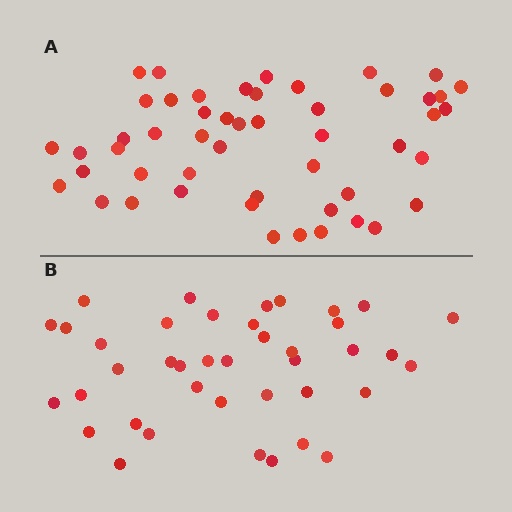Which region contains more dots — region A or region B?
Region A (the top region) has more dots.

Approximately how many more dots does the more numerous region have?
Region A has roughly 10 or so more dots than region B.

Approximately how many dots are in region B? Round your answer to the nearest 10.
About 40 dots.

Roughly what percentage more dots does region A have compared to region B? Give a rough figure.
About 25% more.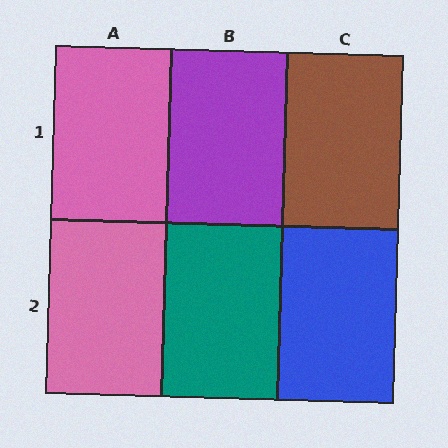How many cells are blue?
1 cell is blue.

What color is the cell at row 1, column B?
Purple.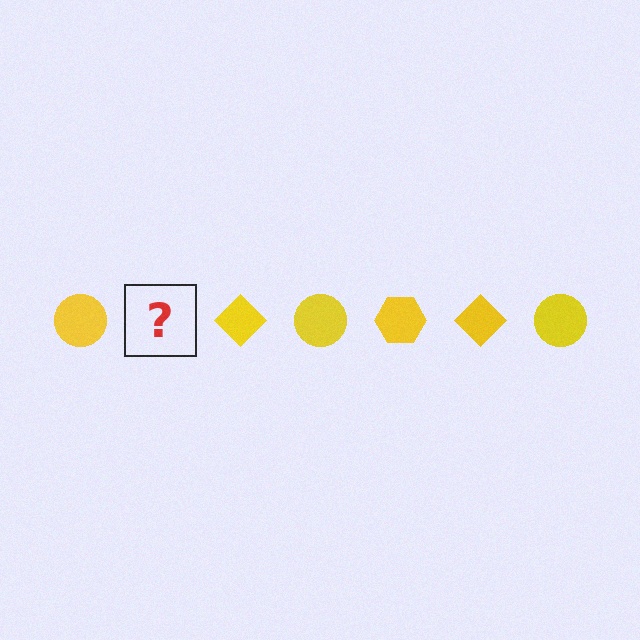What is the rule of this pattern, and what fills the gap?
The rule is that the pattern cycles through circle, hexagon, diamond shapes in yellow. The gap should be filled with a yellow hexagon.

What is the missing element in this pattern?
The missing element is a yellow hexagon.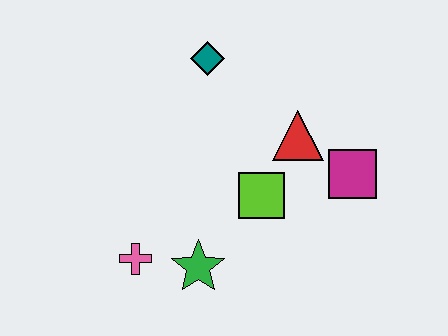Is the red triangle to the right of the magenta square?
No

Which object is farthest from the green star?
The teal diamond is farthest from the green star.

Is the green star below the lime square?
Yes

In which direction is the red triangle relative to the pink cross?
The red triangle is to the right of the pink cross.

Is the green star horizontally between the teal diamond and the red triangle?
No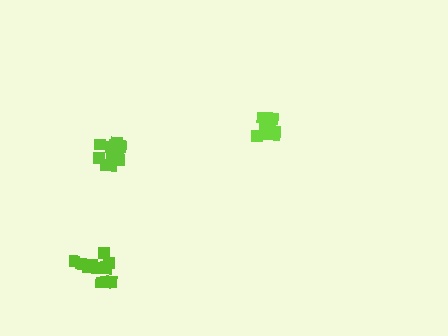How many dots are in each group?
Group 1: 12 dots, Group 2: 12 dots, Group 3: 10 dots (34 total).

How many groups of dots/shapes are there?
There are 3 groups.